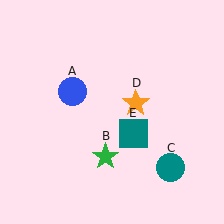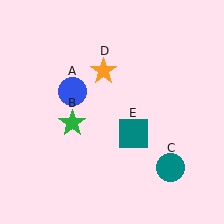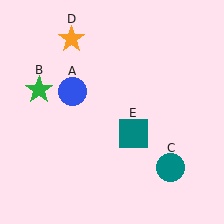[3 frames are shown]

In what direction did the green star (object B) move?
The green star (object B) moved up and to the left.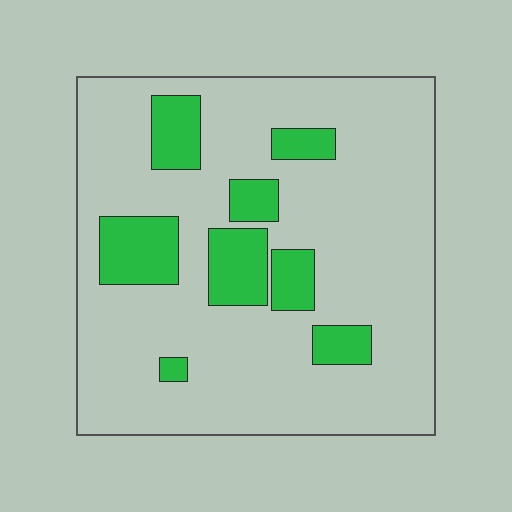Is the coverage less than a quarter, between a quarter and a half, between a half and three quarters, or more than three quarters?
Less than a quarter.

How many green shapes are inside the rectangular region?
8.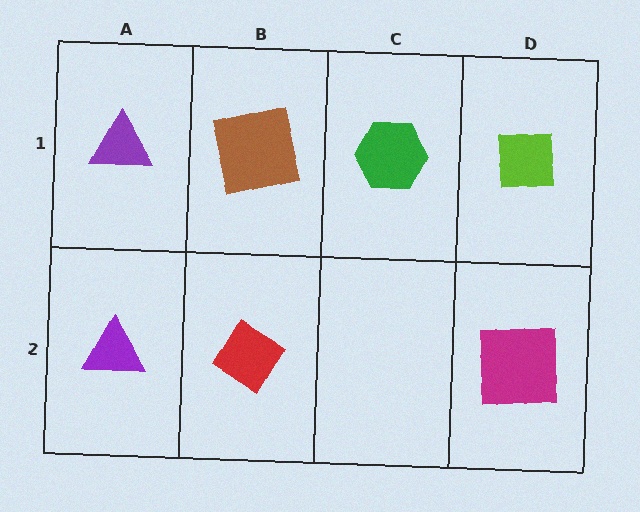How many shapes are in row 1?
4 shapes.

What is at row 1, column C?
A green hexagon.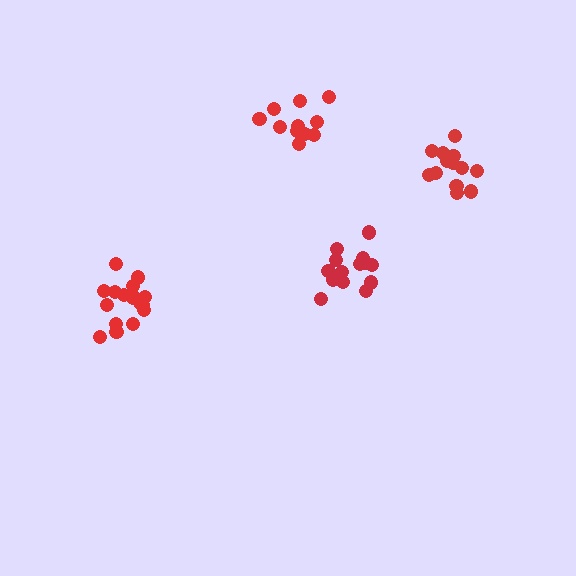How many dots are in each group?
Group 1: 15 dots, Group 2: 17 dots, Group 3: 11 dots, Group 4: 13 dots (56 total).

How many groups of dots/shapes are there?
There are 4 groups.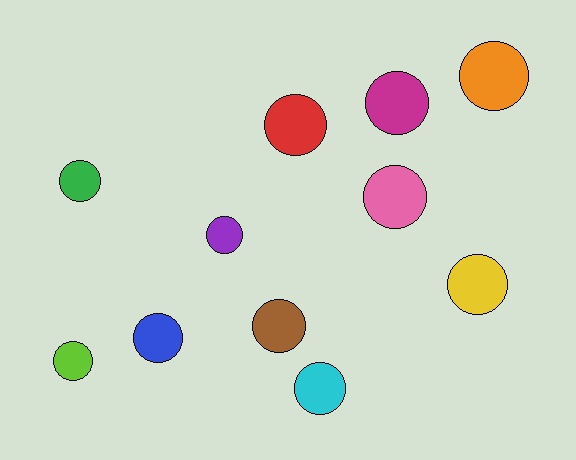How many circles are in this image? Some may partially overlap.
There are 11 circles.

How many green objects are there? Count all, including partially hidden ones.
There is 1 green object.